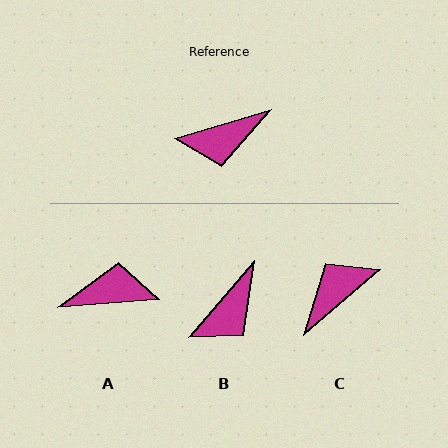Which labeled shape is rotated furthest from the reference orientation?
A, about 168 degrees away.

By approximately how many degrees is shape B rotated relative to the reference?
Approximately 32 degrees counter-clockwise.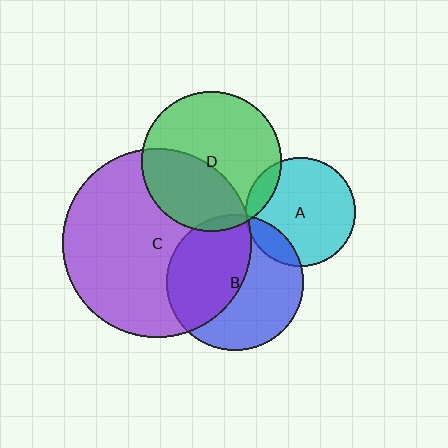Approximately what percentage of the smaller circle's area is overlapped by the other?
Approximately 5%.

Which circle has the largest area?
Circle C (purple).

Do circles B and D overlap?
Yes.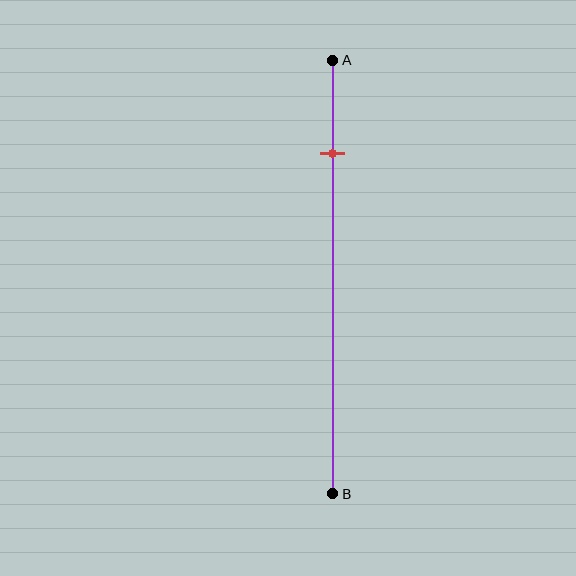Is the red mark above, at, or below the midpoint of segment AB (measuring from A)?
The red mark is above the midpoint of segment AB.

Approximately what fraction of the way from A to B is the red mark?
The red mark is approximately 20% of the way from A to B.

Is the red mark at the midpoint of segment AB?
No, the mark is at about 20% from A, not at the 50% midpoint.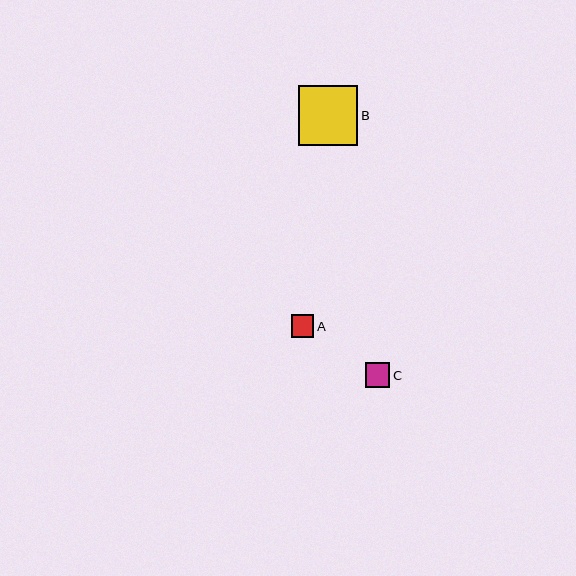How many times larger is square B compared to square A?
Square B is approximately 2.6 times the size of square A.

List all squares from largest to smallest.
From largest to smallest: B, C, A.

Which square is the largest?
Square B is the largest with a size of approximately 60 pixels.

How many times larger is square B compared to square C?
Square B is approximately 2.4 times the size of square C.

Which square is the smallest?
Square A is the smallest with a size of approximately 23 pixels.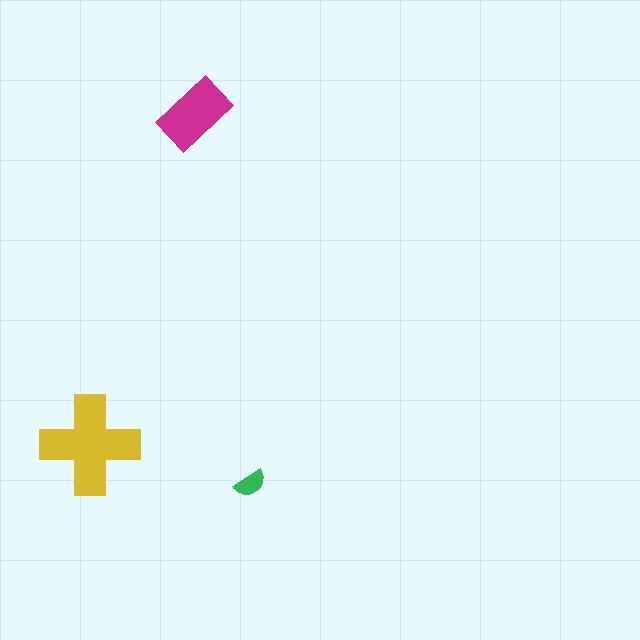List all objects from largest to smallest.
The yellow cross, the magenta rectangle, the green semicircle.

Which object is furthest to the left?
The yellow cross is leftmost.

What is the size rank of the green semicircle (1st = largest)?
3rd.